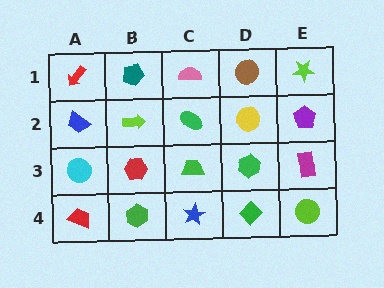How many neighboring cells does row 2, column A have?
3.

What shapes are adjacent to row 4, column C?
A green trapezoid (row 3, column C), a green hexagon (row 4, column B), a green diamond (row 4, column D).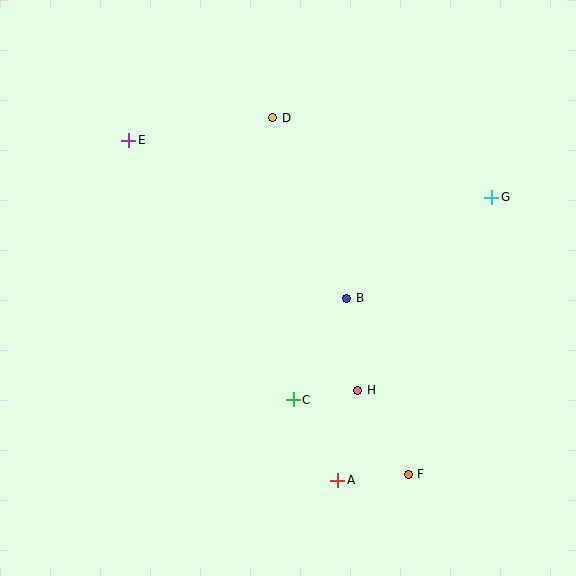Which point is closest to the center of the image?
Point B at (347, 298) is closest to the center.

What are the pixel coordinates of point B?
Point B is at (347, 298).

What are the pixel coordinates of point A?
Point A is at (338, 480).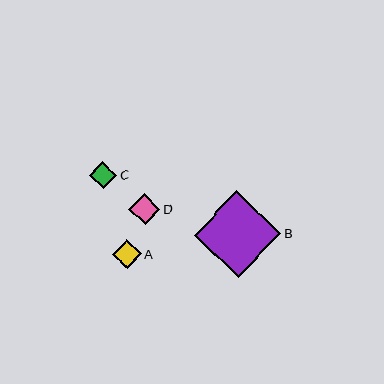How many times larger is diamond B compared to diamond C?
Diamond B is approximately 3.2 times the size of diamond C.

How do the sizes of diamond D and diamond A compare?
Diamond D and diamond A are approximately the same size.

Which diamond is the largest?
Diamond B is the largest with a size of approximately 87 pixels.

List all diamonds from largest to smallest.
From largest to smallest: B, D, A, C.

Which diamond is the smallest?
Diamond C is the smallest with a size of approximately 27 pixels.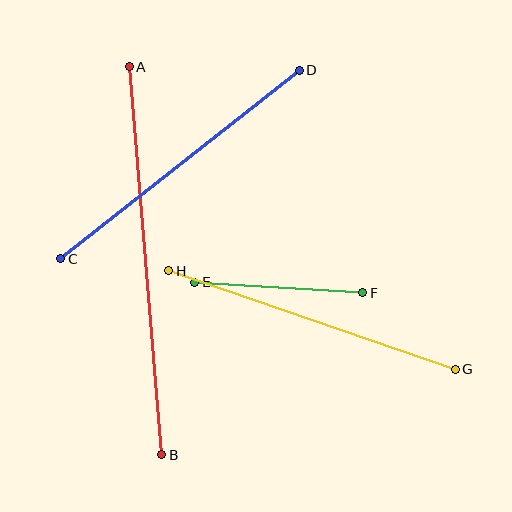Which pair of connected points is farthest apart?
Points A and B are farthest apart.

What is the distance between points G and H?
The distance is approximately 303 pixels.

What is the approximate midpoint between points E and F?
The midpoint is at approximately (279, 288) pixels.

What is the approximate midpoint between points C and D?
The midpoint is at approximately (180, 165) pixels.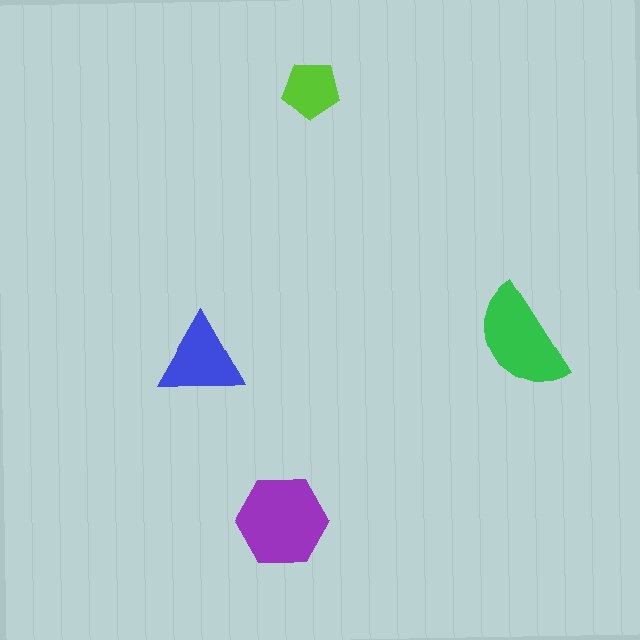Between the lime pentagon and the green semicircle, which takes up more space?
The green semicircle.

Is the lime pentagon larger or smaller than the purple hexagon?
Smaller.